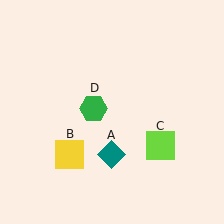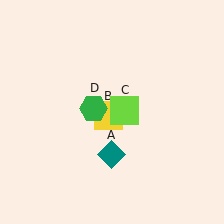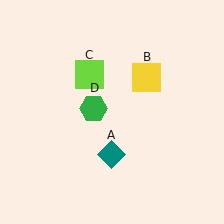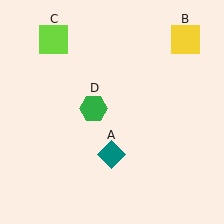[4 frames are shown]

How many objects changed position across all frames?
2 objects changed position: yellow square (object B), lime square (object C).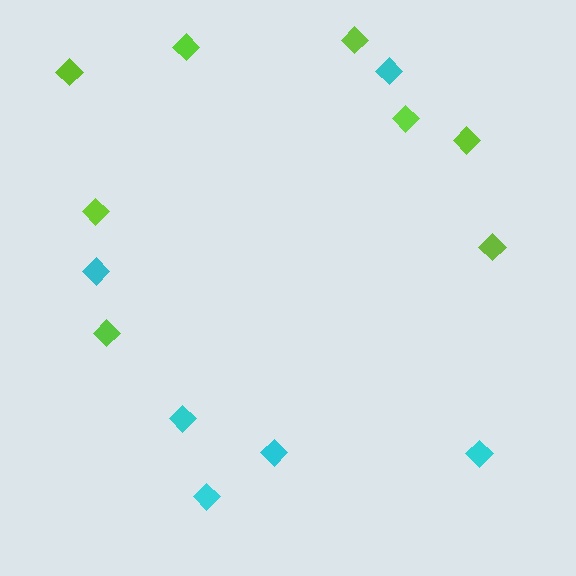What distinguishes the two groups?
There are 2 groups: one group of lime diamonds (8) and one group of cyan diamonds (6).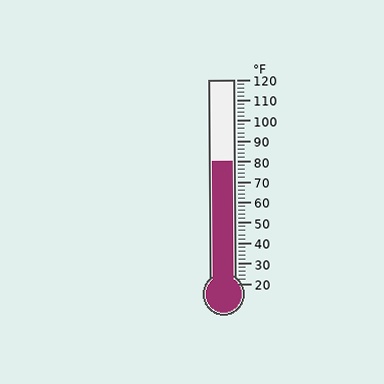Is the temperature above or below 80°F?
The temperature is at 80°F.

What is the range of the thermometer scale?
The thermometer scale ranges from 20°F to 120°F.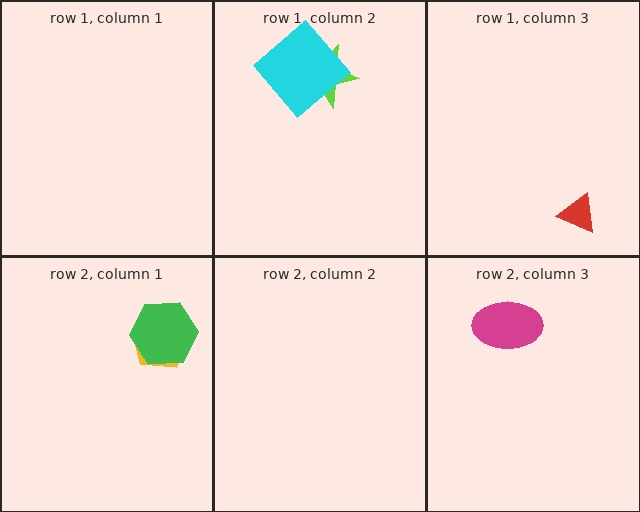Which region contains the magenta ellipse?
The row 2, column 3 region.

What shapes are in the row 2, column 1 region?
The yellow pentagon, the green hexagon.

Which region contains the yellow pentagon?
The row 2, column 1 region.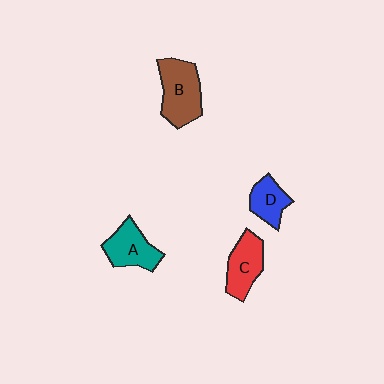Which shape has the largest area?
Shape B (brown).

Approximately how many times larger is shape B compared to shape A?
Approximately 1.3 times.